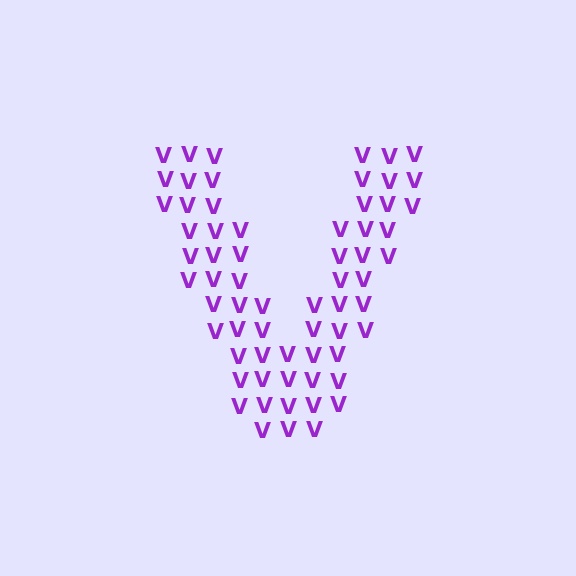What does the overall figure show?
The overall figure shows the letter V.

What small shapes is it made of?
It is made of small letter V's.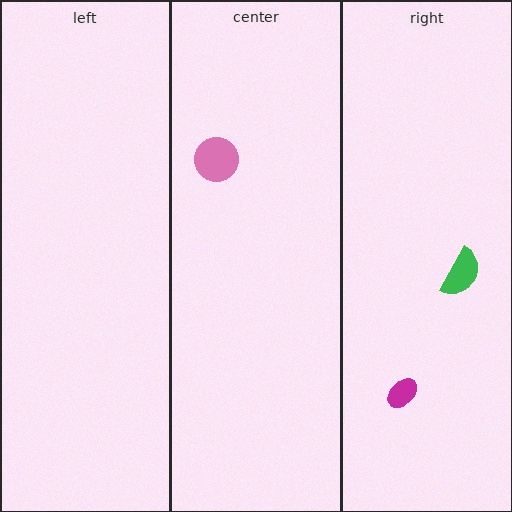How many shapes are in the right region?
2.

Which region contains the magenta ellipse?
The right region.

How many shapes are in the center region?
1.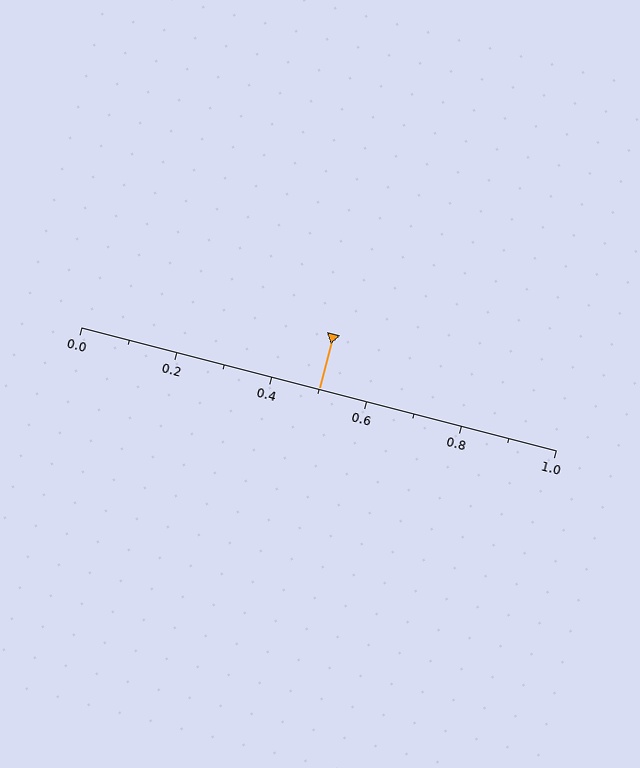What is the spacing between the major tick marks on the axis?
The major ticks are spaced 0.2 apart.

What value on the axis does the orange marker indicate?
The marker indicates approximately 0.5.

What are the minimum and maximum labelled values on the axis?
The axis runs from 0.0 to 1.0.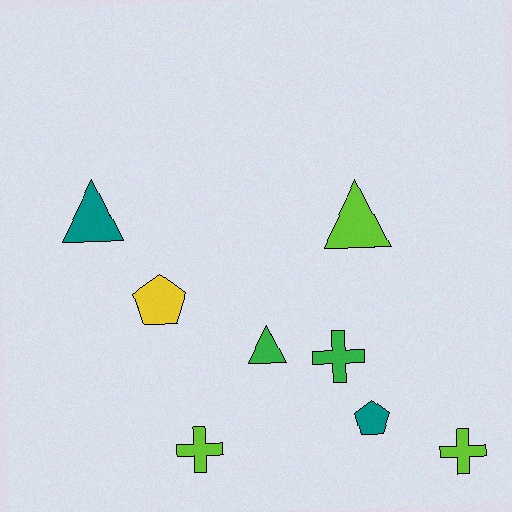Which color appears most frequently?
Lime, with 3 objects.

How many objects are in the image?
There are 8 objects.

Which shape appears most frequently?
Cross, with 3 objects.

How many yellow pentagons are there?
There is 1 yellow pentagon.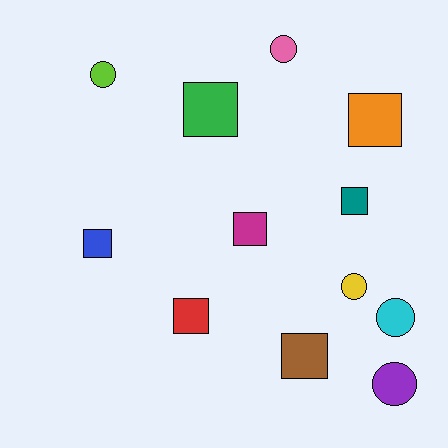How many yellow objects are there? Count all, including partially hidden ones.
There is 1 yellow object.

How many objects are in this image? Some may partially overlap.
There are 12 objects.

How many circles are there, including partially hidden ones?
There are 5 circles.